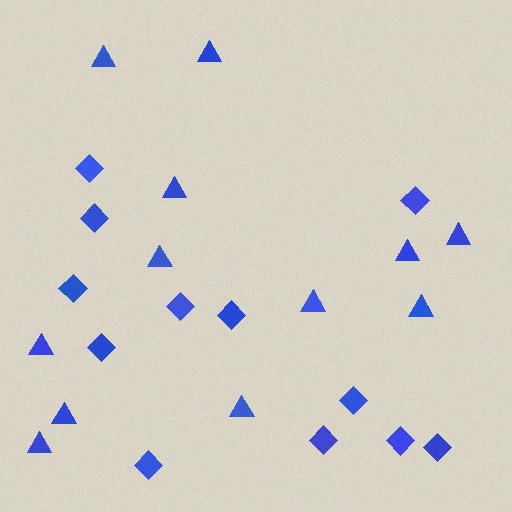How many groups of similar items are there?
There are 2 groups: one group of diamonds (12) and one group of triangles (12).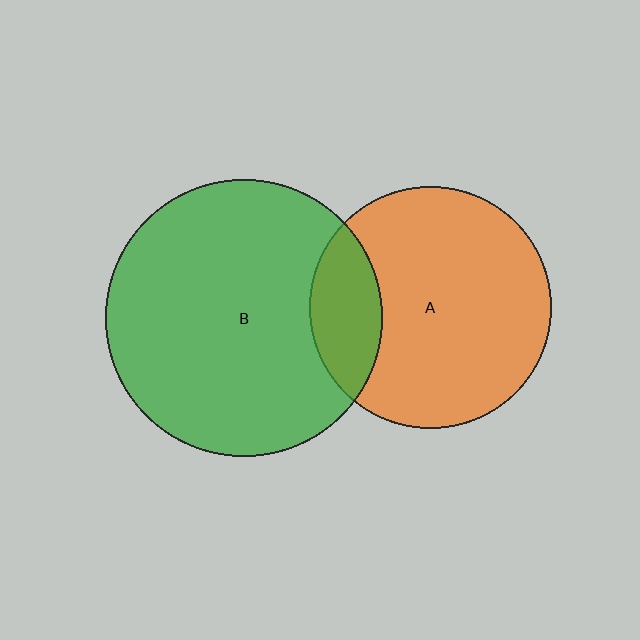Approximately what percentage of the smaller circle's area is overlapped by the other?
Approximately 20%.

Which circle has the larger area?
Circle B (green).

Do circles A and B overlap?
Yes.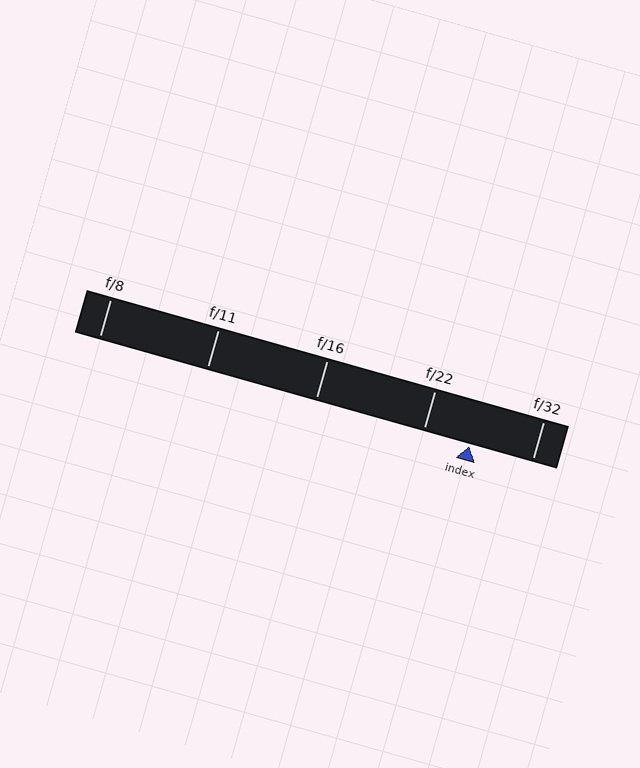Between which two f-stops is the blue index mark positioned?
The index mark is between f/22 and f/32.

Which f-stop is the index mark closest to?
The index mark is closest to f/22.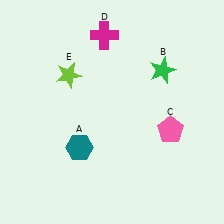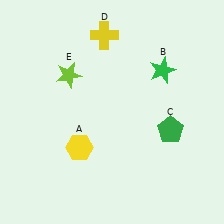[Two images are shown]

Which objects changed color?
A changed from teal to yellow. C changed from pink to green. D changed from magenta to yellow.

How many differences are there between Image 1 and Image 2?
There are 3 differences between the two images.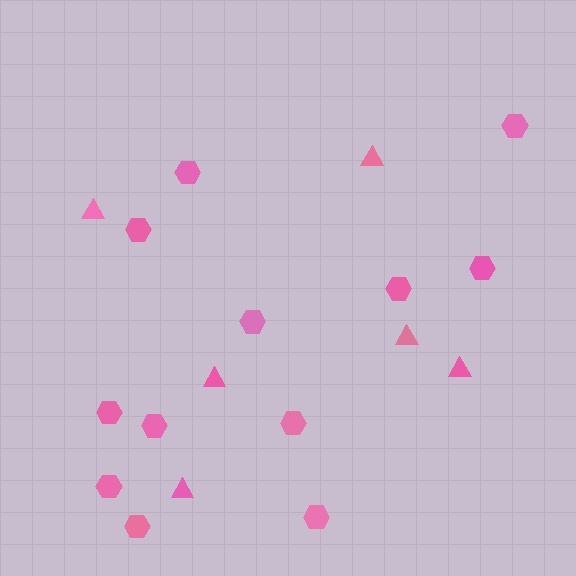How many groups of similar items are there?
There are 2 groups: one group of hexagons (12) and one group of triangles (6).